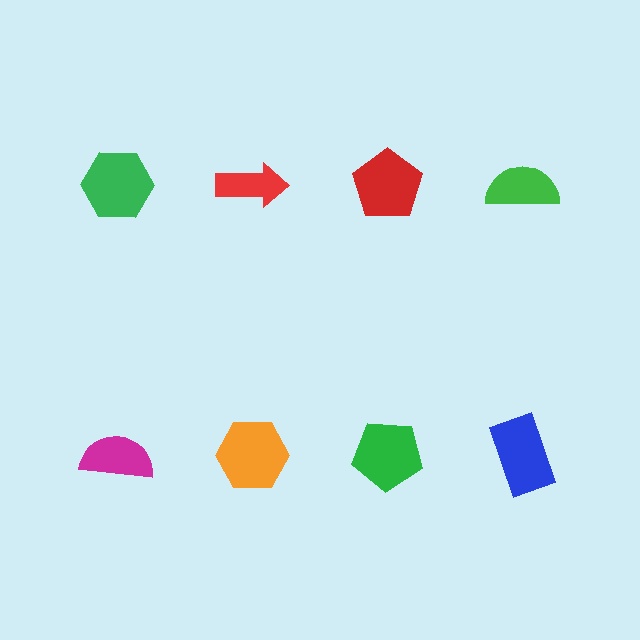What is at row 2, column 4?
A blue rectangle.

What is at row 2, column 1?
A magenta semicircle.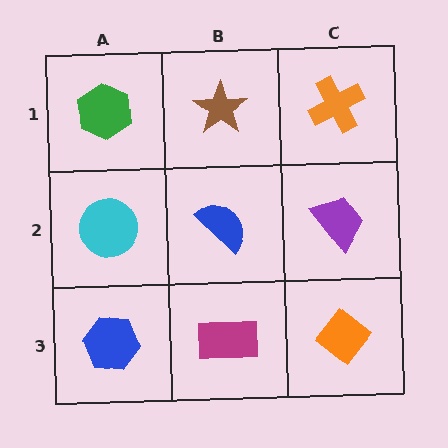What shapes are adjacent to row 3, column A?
A cyan circle (row 2, column A), a magenta rectangle (row 3, column B).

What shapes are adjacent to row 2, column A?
A green hexagon (row 1, column A), a blue hexagon (row 3, column A), a blue semicircle (row 2, column B).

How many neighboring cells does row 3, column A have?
2.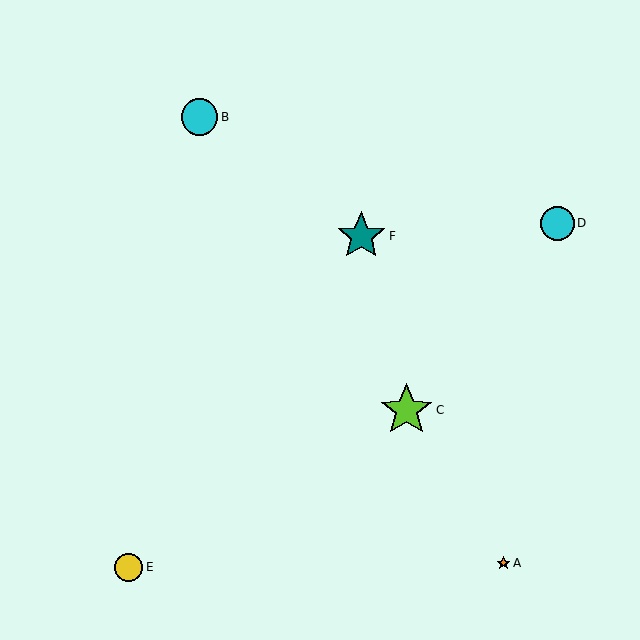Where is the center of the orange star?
The center of the orange star is at (503, 563).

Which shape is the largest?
The lime star (labeled C) is the largest.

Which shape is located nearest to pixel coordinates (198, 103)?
The cyan circle (labeled B) at (200, 117) is nearest to that location.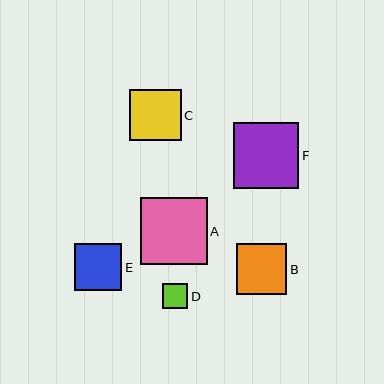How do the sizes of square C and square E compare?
Square C and square E are approximately the same size.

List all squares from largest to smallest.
From largest to smallest: A, F, C, B, E, D.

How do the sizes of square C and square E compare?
Square C and square E are approximately the same size.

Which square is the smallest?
Square D is the smallest with a size of approximately 25 pixels.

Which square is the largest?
Square A is the largest with a size of approximately 67 pixels.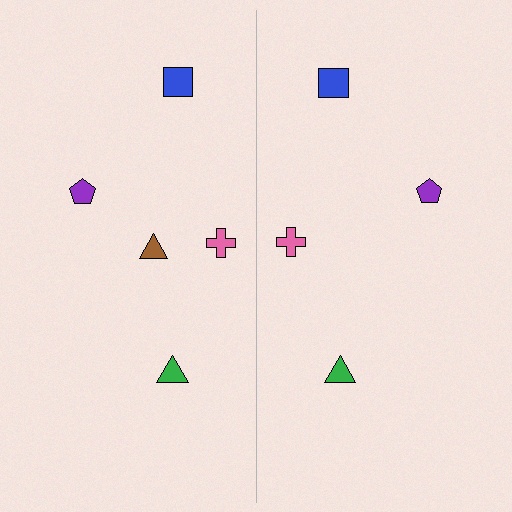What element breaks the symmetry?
A brown triangle is missing from the right side.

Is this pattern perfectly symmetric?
No, the pattern is not perfectly symmetric. A brown triangle is missing from the right side.